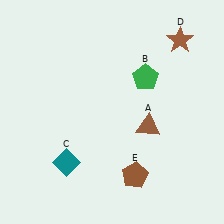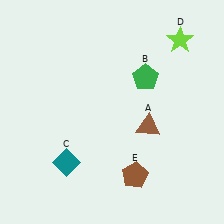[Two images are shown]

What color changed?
The star (D) changed from brown in Image 1 to lime in Image 2.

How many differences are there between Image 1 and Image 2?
There is 1 difference between the two images.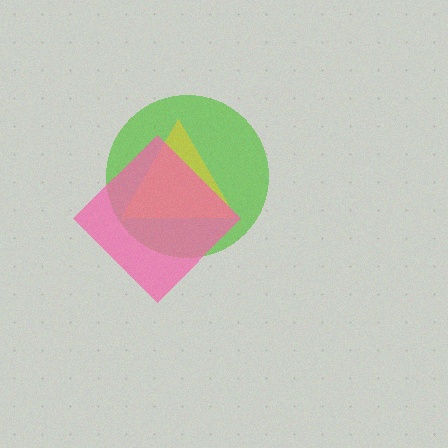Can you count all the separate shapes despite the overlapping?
Yes, there are 3 separate shapes.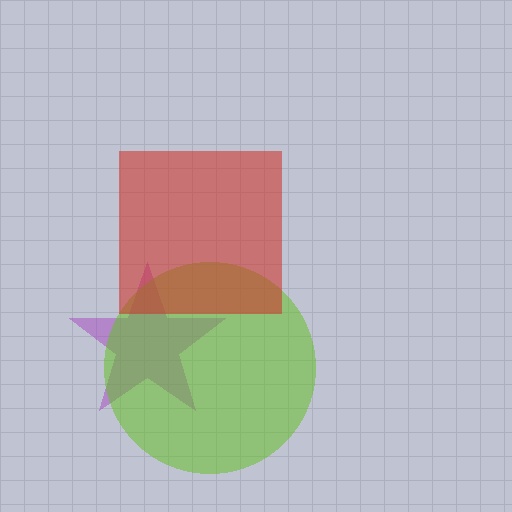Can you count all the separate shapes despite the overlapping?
Yes, there are 3 separate shapes.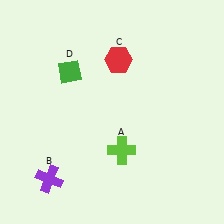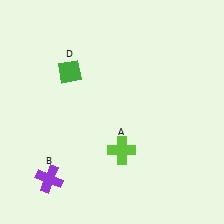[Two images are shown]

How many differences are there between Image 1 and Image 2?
There is 1 difference between the two images.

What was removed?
The red hexagon (C) was removed in Image 2.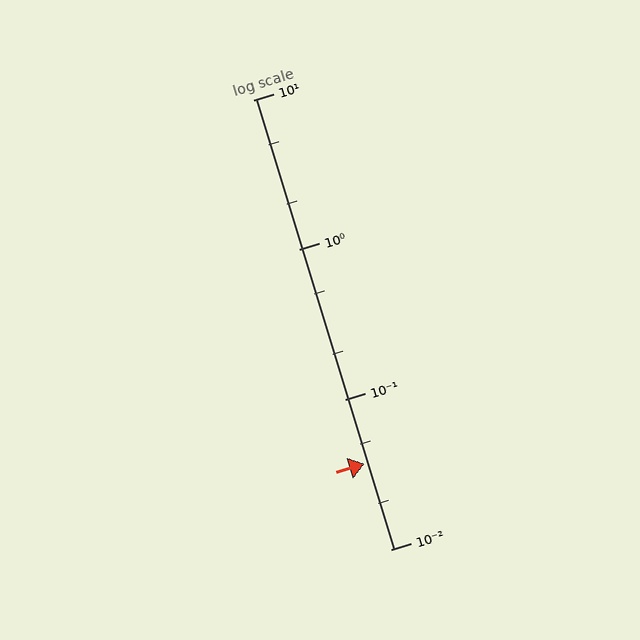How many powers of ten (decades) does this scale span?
The scale spans 3 decades, from 0.01 to 10.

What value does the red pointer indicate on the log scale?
The pointer indicates approximately 0.037.